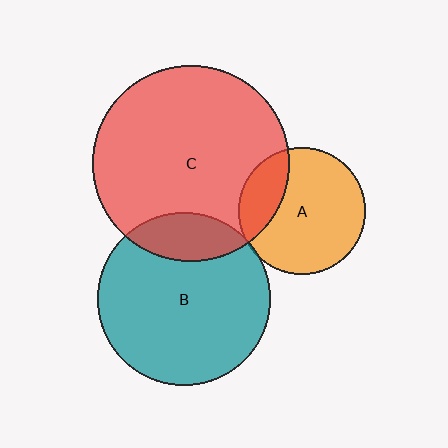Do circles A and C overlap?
Yes.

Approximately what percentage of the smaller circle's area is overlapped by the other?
Approximately 25%.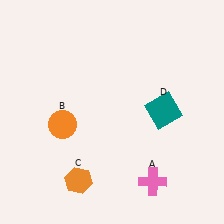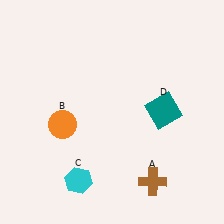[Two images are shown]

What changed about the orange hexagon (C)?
In Image 1, C is orange. In Image 2, it changed to cyan.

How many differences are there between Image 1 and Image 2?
There are 2 differences between the two images.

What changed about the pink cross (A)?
In Image 1, A is pink. In Image 2, it changed to brown.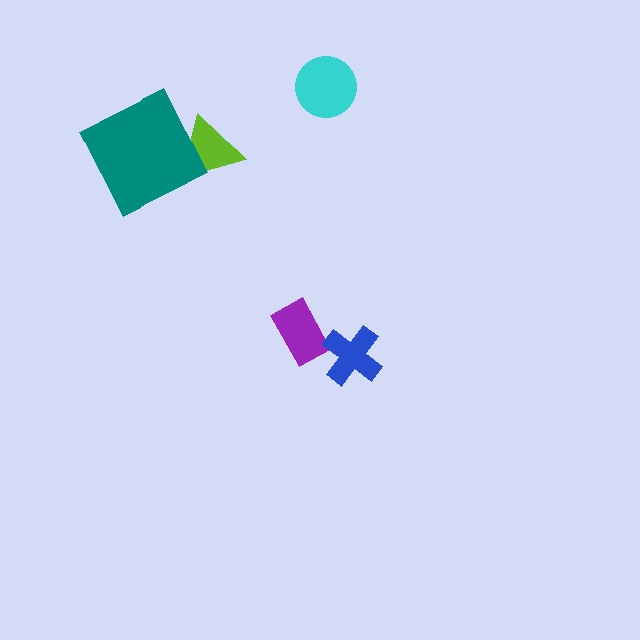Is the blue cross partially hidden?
No, no other shape covers it.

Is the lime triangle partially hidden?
Yes, it is partially covered by another shape.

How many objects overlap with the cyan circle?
0 objects overlap with the cyan circle.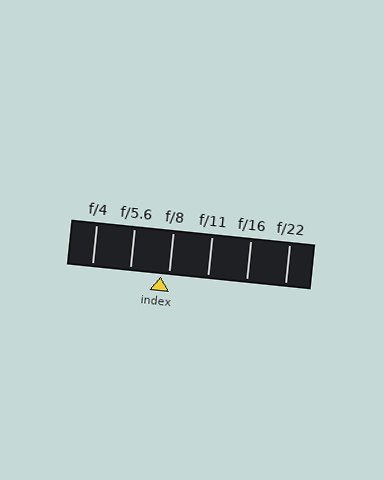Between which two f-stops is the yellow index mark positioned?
The index mark is between f/5.6 and f/8.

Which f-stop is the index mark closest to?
The index mark is closest to f/8.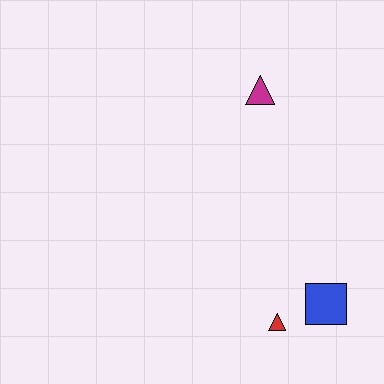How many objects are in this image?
There are 3 objects.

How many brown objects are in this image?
There are no brown objects.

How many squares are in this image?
There is 1 square.